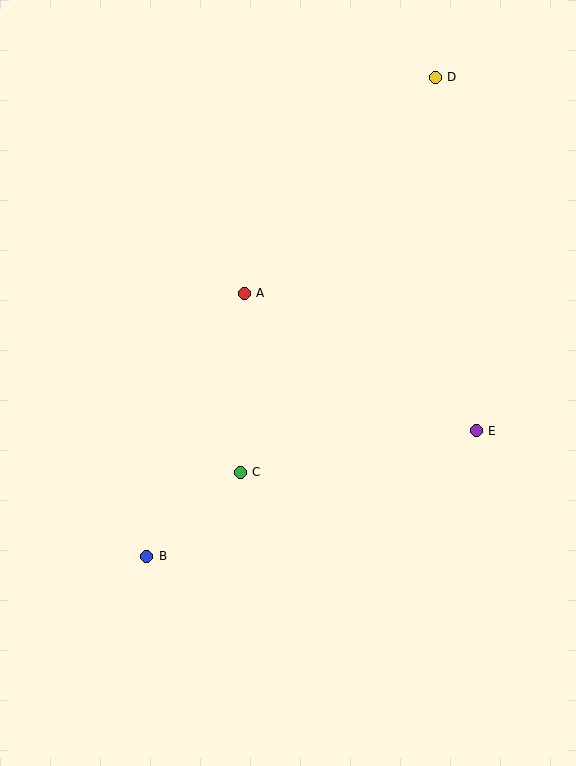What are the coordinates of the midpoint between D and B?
The midpoint between D and B is at (291, 317).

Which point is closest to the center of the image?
Point A at (244, 293) is closest to the center.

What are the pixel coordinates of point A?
Point A is at (244, 293).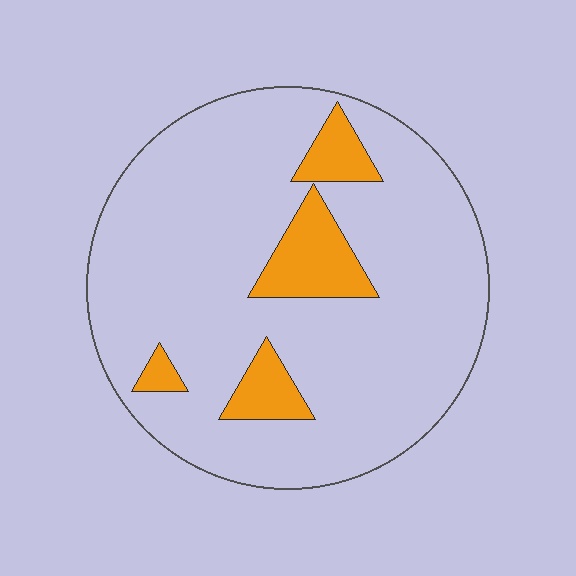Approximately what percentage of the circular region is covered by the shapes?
Approximately 15%.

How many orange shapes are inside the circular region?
4.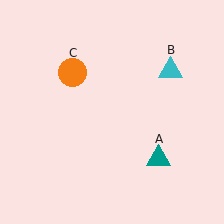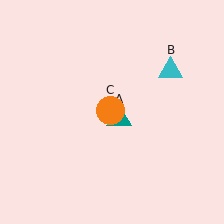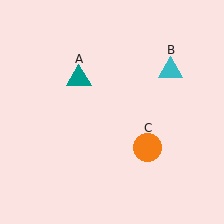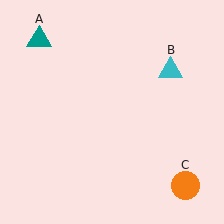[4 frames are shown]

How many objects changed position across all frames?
2 objects changed position: teal triangle (object A), orange circle (object C).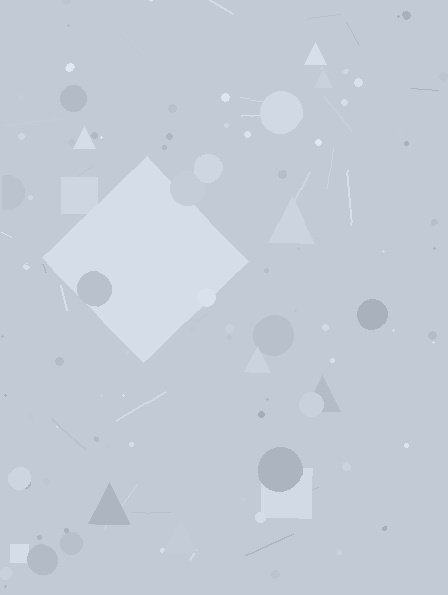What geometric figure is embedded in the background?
A diamond is embedded in the background.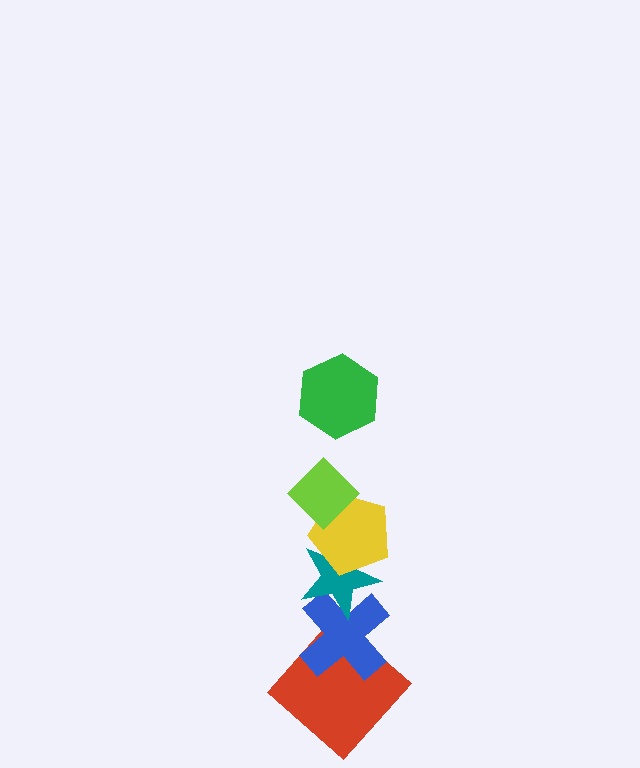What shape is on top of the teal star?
The yellow pentagon is on top of the teal star.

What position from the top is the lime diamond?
The lime diamond is 2nd from the top.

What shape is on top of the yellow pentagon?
The lime diamond is on top of the yellow pentagon.